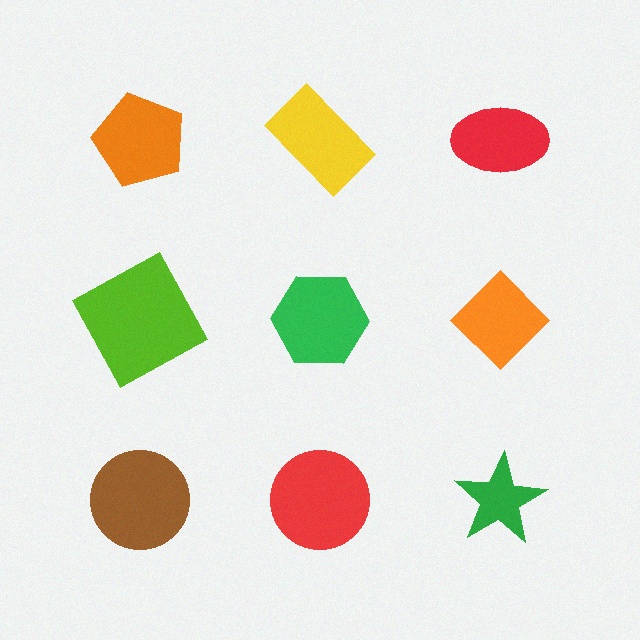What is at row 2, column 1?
A lime square.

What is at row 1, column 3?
A red ellipse.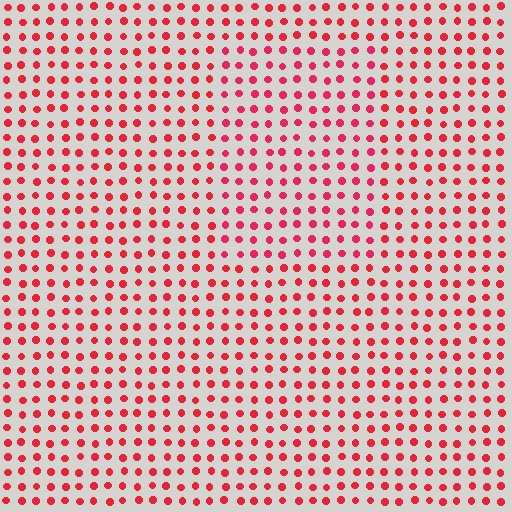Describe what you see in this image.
The image is filled with small red elements in a uniform arrangement. A rectangle-shaped region is visible where the elements are tinted to a slightly different hue, forming a subtle color boundary.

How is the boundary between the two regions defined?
The boundary is defined purely by a slight shift in hue (about 15 degrees). Spacing, size, and orientation are identical on both sides.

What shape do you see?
I see a rectangle.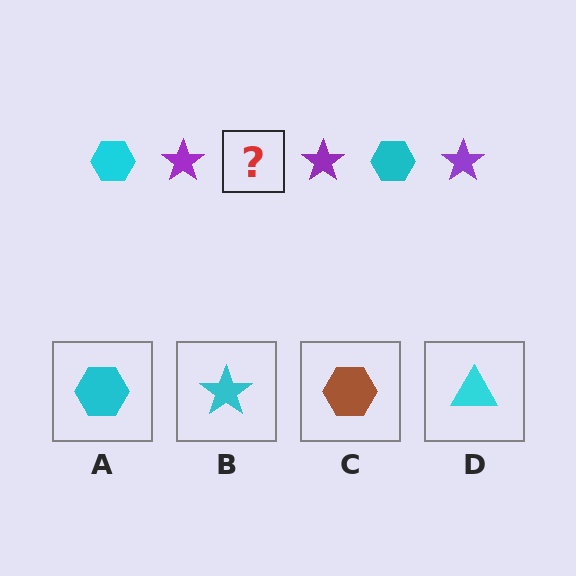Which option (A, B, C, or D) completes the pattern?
A.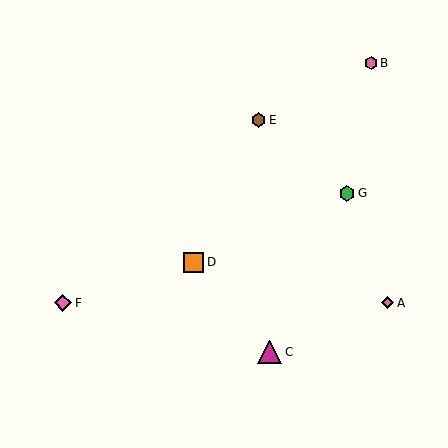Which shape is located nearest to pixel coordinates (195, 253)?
The orange square (labeled D) at (194, 262) is nearest to that location.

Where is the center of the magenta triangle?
The center of the magenta triangle is at (270, 352).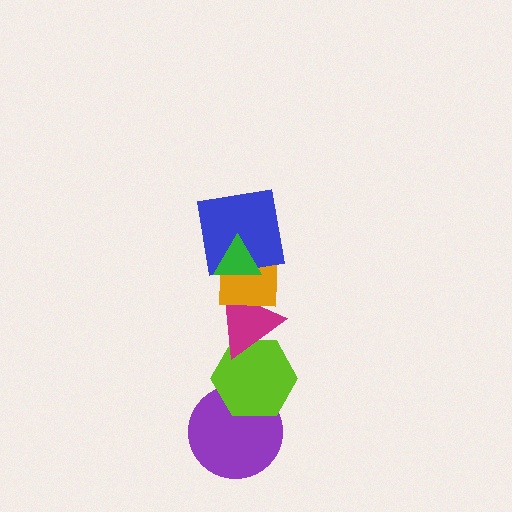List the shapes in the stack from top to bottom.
From top to bottom: the green triangle, the blue square, the orange square, the magenta triangle, the lime hexagon, the purple circle.